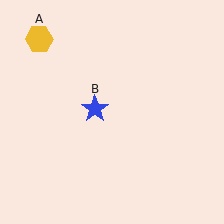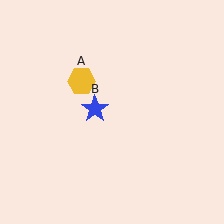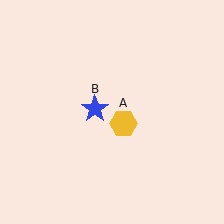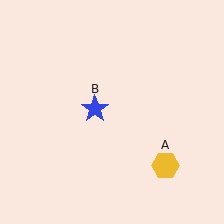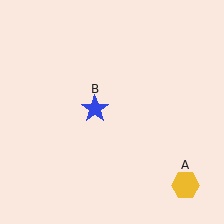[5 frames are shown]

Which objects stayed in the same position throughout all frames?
Blue star (object B) remained stationary.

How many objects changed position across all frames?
1 object changed position: yellow hexagon (object A).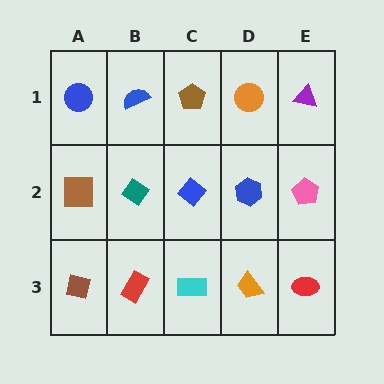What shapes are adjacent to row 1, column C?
A blue diamond (row 2, column C), a blue semicircle (row 1, column B), an orange circle (row 1, column D).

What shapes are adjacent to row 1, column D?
A blue hexagon (row 2, column D), a brown pentagon (row 1, column C), a purple triangle (row 1, column E).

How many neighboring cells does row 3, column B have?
3.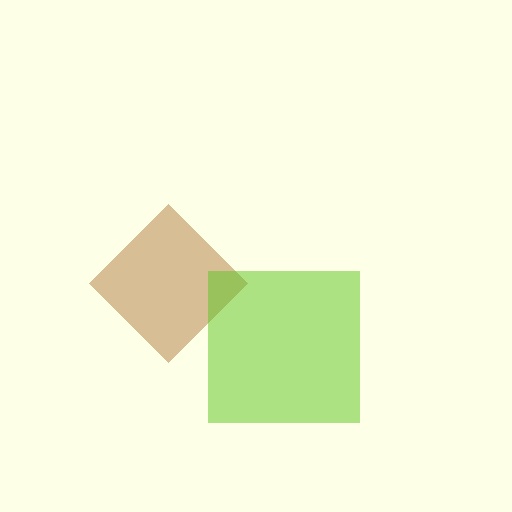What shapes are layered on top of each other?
The layered shapes are: a brown diamond, a lime square.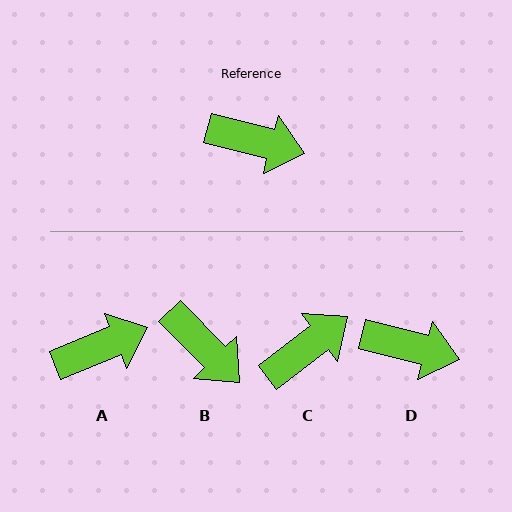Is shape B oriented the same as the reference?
No, it is off by about 31 degrees.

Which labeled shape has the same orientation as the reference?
D.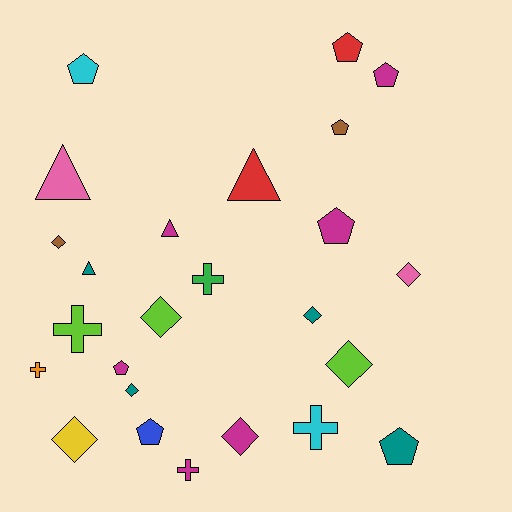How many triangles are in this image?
There are 4 triangles.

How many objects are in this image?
There are 25 objects.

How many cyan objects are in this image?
There are 2 cyan objects.